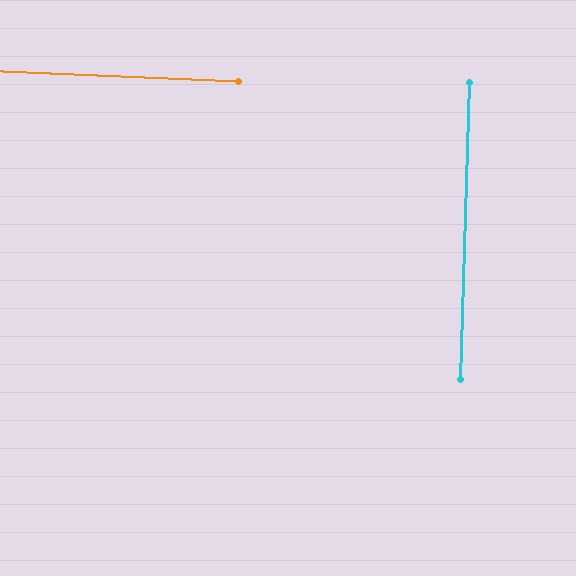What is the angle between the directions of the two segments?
Approximately 89 degrees.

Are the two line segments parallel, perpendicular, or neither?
Perpendicular — they meet at approximately 89°.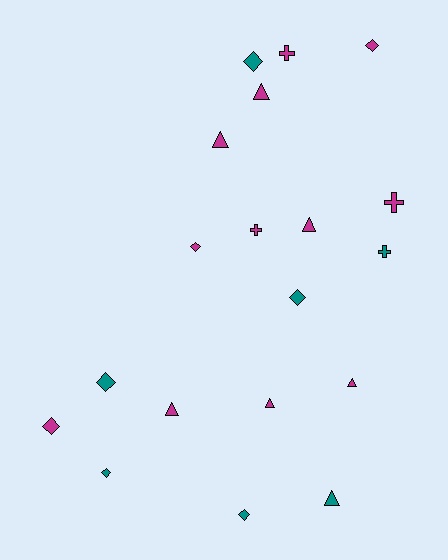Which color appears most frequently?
Magenta, with 12 objects.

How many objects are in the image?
There are 19 objects.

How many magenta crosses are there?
There are 3 magenta crosses.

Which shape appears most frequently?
Diamond, with 8 objects.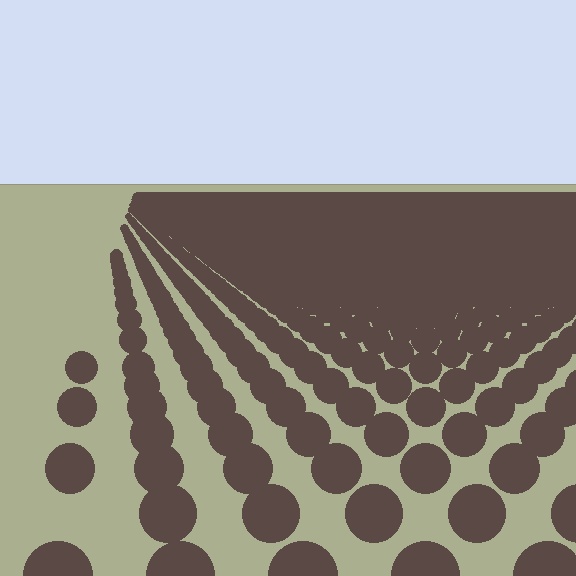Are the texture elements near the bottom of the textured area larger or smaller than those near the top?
Larger. Near the bottom, elements are closer to the viewer and appear at a bigger on-screen size.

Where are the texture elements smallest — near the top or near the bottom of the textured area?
Near the top.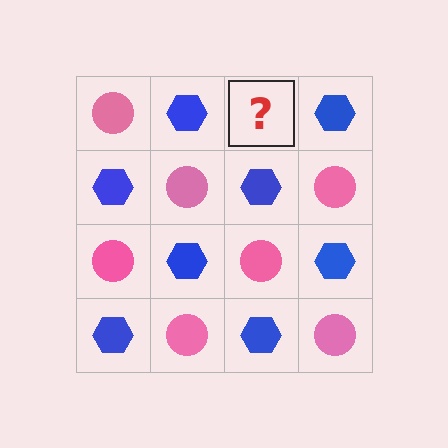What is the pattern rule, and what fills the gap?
The rule is that it alternates pink circle and blue hexagon in a checkerboard pattern. The gap should be filled with a pink circle.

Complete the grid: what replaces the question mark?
The question mark should be replaced with a pink circle.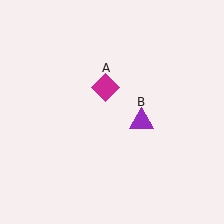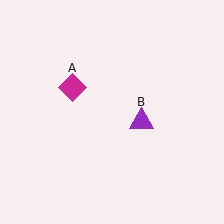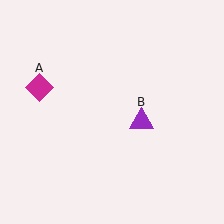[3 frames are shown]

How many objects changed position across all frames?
1 object changed position: magenta diamond (object A).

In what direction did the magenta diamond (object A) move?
The magenta diamond (object A) moved left.